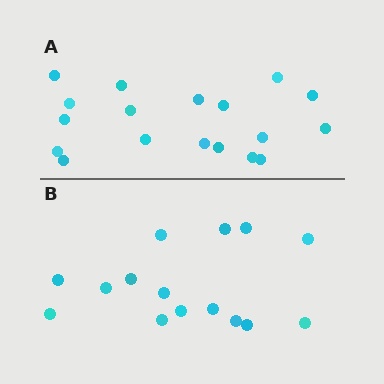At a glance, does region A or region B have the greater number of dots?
Region A (the top region) has more dots.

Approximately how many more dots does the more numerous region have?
Region A has just a few more — roughly 2 or 3 more dots than region B.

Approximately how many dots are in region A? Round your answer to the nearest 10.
About 20 dots. (The exact count is 18, which rounds to 20.)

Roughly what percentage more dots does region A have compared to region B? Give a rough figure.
About 20% more.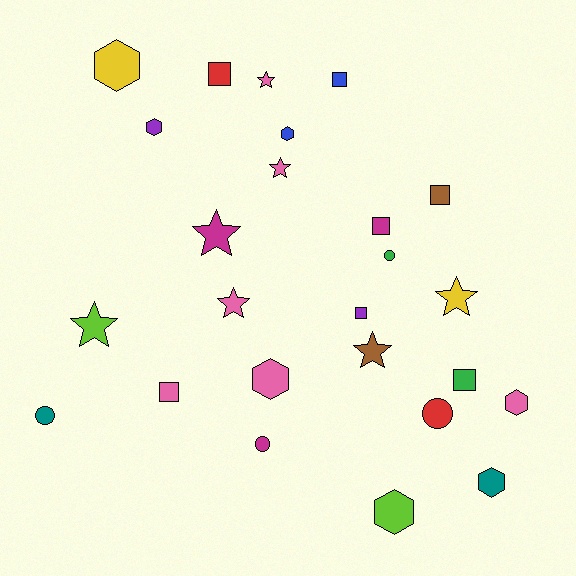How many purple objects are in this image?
There are 2 purple objects.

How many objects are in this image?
There are 25 objects.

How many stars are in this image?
There are 7 stars.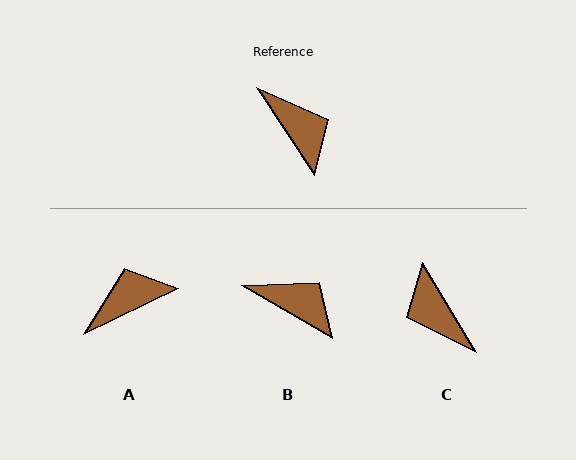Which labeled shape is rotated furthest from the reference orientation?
C, about 177 degrees away.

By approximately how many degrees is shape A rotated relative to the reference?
Approximately 83 degrees counter-clockwise.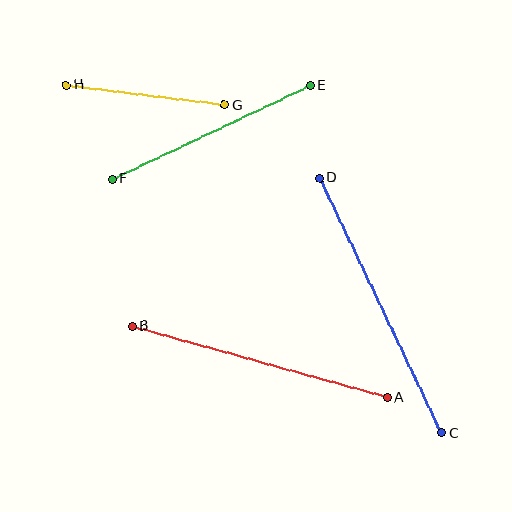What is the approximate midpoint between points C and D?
The midpoint is at approximately (380, 306) pixels.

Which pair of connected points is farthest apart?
Points C and D are farthest apart.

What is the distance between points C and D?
The distance is approximately 283 pixels.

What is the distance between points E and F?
The distance is approximately 219 pixels.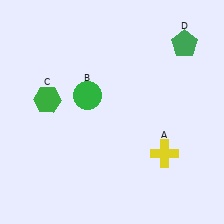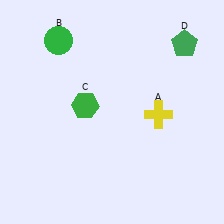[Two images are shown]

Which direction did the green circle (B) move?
The green circle (B) moved up.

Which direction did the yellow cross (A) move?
The yellow cross (A) moved up.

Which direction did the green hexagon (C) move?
The green hexagon (C) moved right.